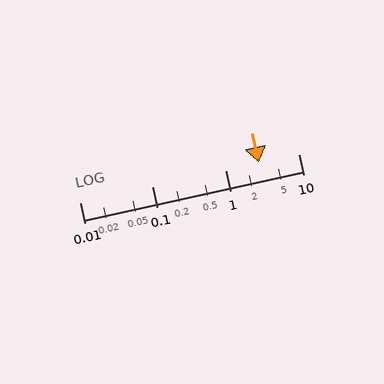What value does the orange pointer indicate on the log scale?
The pointer indicates approximately 2.9.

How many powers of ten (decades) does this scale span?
The scale spans 3 decades, from 0.01 to 10.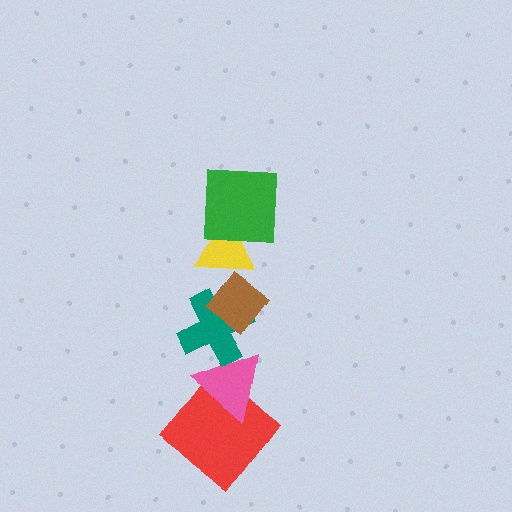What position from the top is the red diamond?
The red diamond is 6th from the top.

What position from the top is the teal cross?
The teal cross is 4th from the top.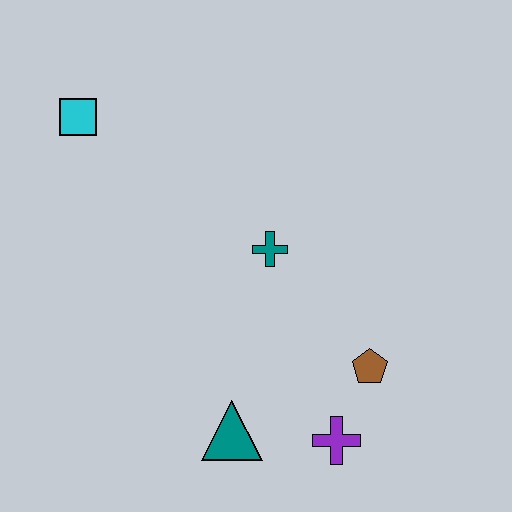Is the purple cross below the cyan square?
Yes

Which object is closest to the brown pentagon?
The purple cross is closest to the brown pentagon.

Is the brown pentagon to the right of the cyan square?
Yes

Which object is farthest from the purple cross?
The cyan square is farthest from the purple cross.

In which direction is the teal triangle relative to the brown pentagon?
The teal triangle is to the left of the brown pentagon.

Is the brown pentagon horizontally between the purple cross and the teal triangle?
No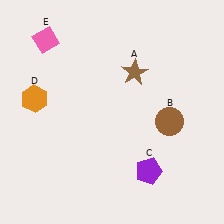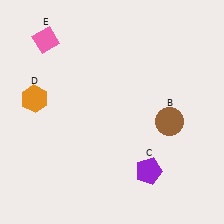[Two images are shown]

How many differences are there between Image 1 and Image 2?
There is 1 difference between the two images.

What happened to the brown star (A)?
The brown star (A) was removed in Image 2. It was in the top-right area of Image 1.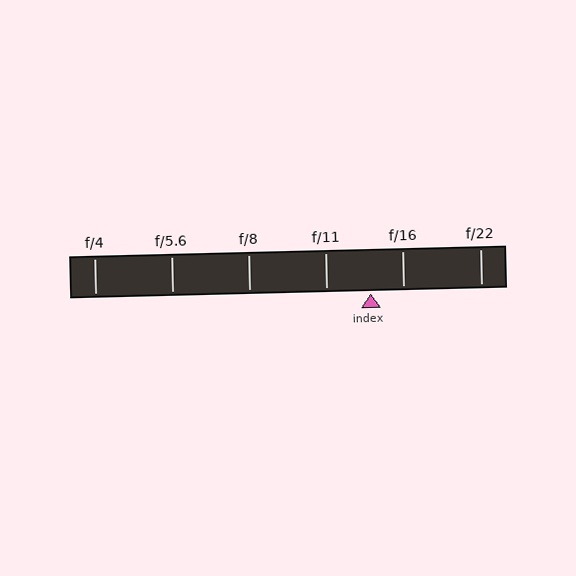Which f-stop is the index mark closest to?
The index mark is closest to f/16.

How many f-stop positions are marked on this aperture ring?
There are 6 f-stop positions marked.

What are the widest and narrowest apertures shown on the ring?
The widest aperture shown is f/4 and the narrowest is f/22.